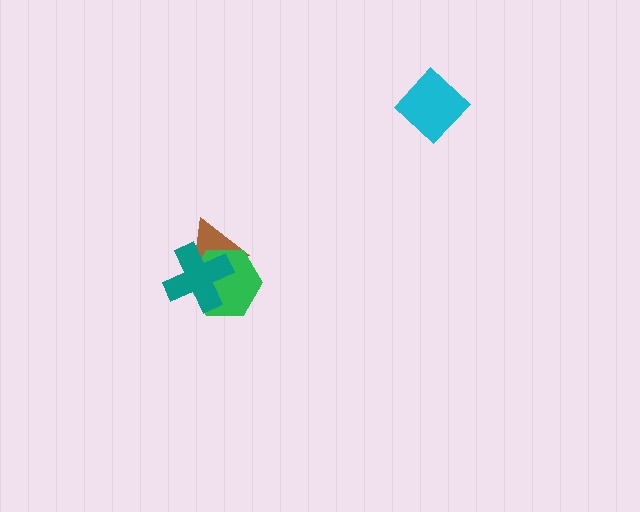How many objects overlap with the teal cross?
2 objects overlap with the teal cross.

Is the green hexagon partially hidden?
Yes, it is partially covered by another shape.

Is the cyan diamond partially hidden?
No, no other shape covers it.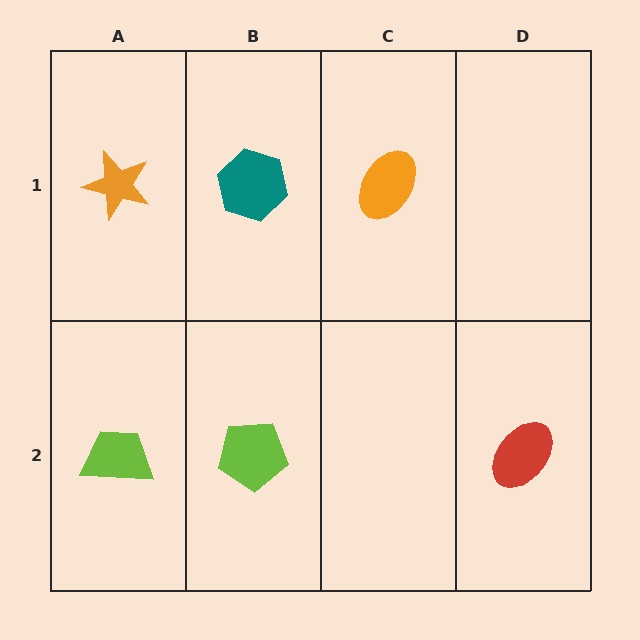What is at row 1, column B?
A teal hexagon.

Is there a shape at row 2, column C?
No, that cell is empty.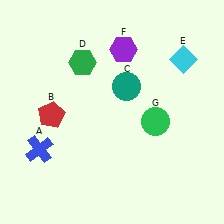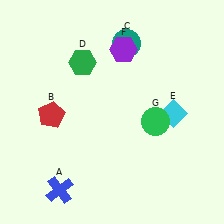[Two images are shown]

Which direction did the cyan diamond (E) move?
The cyan diamond (E) moved down.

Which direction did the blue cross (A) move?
The blue cross (A) moved down.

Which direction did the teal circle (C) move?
The teal circle (C) moved up.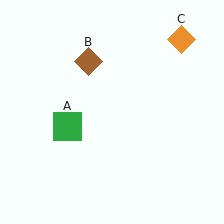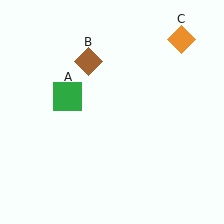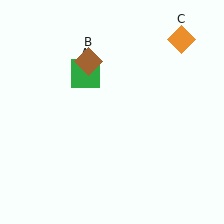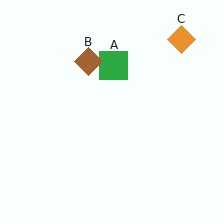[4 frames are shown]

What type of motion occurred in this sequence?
The green square (object A) rotated clockwise around the center of the scene.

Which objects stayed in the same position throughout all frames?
Brown diamond (object B) and orange diamond (object C) remained stationary.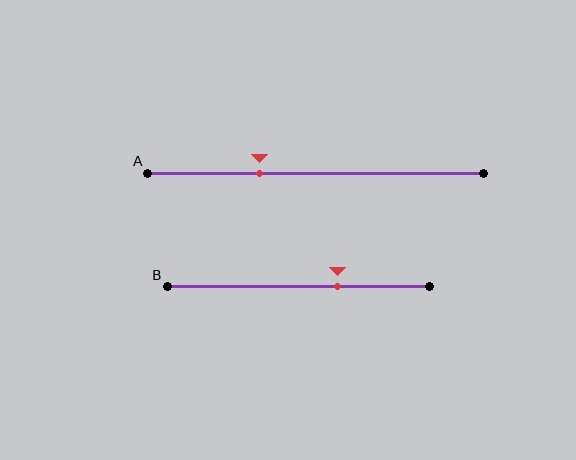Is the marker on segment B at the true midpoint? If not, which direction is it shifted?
No, the marker on segment B is shifted to the right by about 15% of the segment length.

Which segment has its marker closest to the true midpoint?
Segment B has its marker closest to the true midpoint.